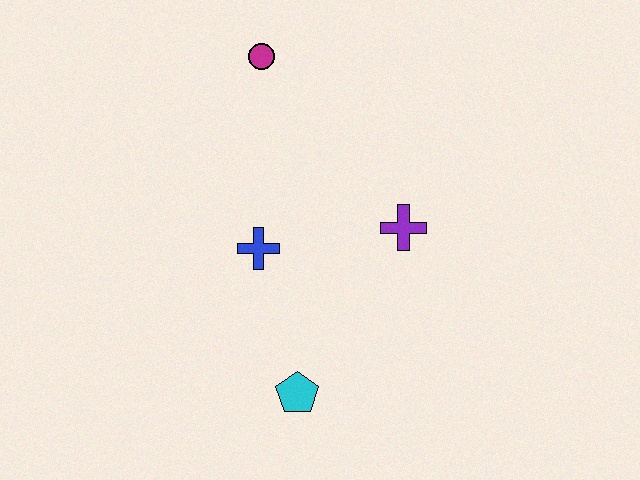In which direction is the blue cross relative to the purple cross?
The blue cross is to the left of the purple cross.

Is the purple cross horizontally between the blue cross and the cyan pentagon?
No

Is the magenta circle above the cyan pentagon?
Yes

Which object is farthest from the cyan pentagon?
The magenta circle is farthest from the cyan pentagon.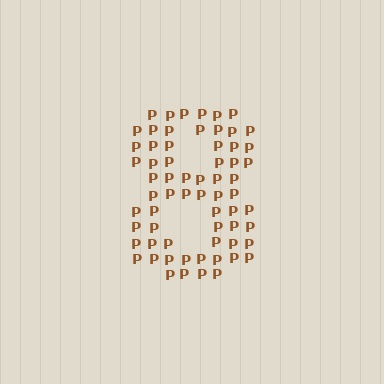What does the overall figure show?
The overall figure shows the digit 8.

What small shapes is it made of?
It is made of small letter P's.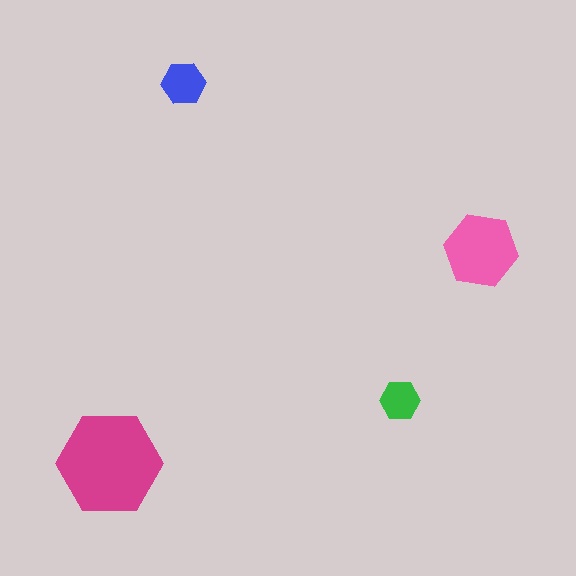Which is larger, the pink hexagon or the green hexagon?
The pink one.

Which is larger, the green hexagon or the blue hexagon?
The blue one.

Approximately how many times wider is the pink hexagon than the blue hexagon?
About 1.5 times wider.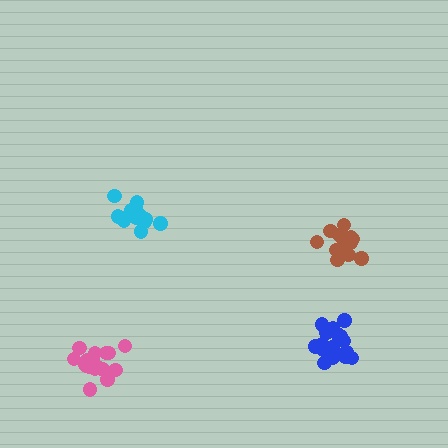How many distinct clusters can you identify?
There are 4 distinct clusters.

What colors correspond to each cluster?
The clusters are colored: blue, brown, cyan, pink.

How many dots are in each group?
Group 1: 19 dots, Group 2: 16 dots, Group 3: 14 dots, Group 4: 17 dots (66 total).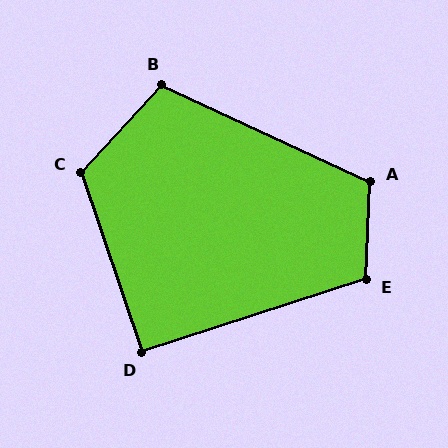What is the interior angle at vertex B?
Approximately 108 degrees (obtuse).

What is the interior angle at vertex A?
Approximately 112 degrees (obtuse).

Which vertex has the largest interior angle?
C, at approximately 118 degrees.